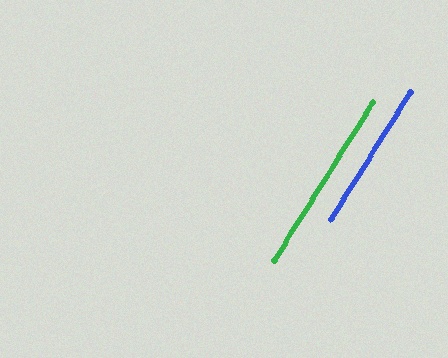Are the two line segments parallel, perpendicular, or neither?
Parallel — their directions differ by only 0.1°.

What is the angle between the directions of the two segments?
Approximately 0 degrees.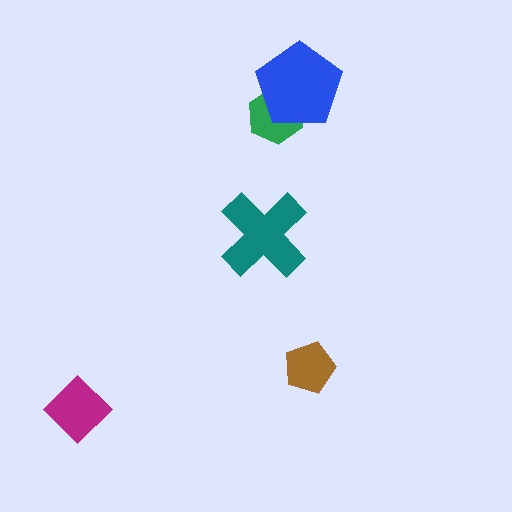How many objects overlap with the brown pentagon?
0 objects overlap with the brown pentagon.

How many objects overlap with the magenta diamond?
0 objects overlap with the magenta diamond.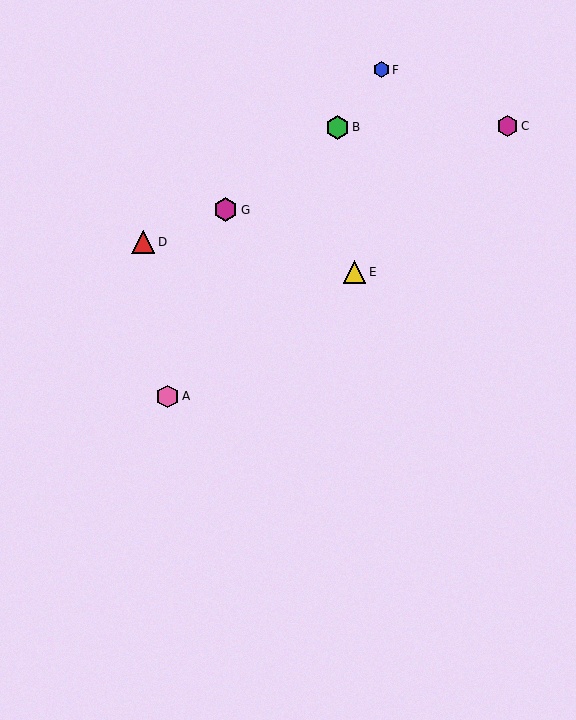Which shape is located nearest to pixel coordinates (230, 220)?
The magenta hexagon (labeled G) at (226, 210) is nearest to that location.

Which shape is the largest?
The magenta hexagon (labeled G) is the largest.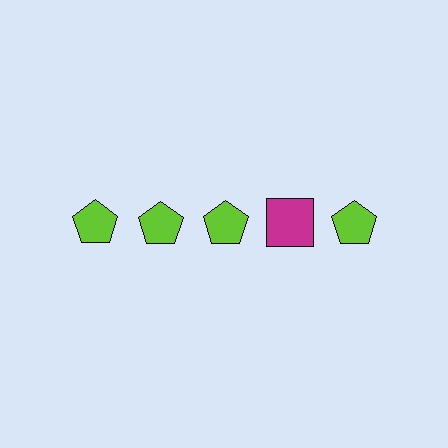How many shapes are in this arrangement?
There are 5 shapes arranged in a grid pattern.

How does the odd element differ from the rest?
It differs in both color (magenta instead of lime) and shape (square instead of pentagon).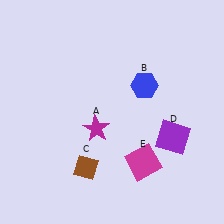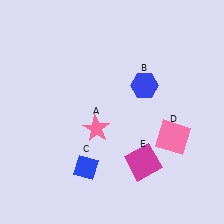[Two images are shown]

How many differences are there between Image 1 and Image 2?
There are 3 differences between the two images.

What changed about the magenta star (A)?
In Image 1, A is magenta. In Image 2, it changed to pink.